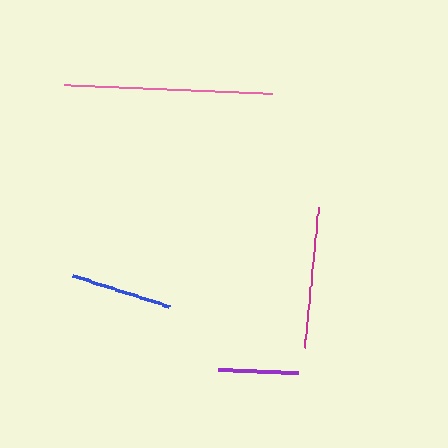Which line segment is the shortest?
The purple line is the shortest at approximately 80 pixels.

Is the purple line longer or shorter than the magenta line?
The magenta line is longer than the purple line.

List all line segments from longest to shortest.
From longest to shortest: pink, magenta, blue, purple.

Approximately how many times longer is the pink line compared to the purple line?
The pink line is approximately 2.6 times the length of the purple line.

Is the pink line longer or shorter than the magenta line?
The pink line is longer than the magenta line.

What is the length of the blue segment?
The blue segment is approximately 102 pixels long.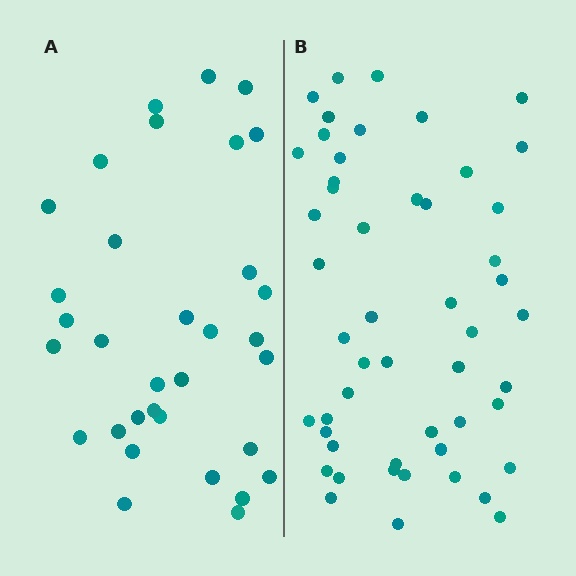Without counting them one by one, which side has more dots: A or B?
Region B (the right region) has more dots.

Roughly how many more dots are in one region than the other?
Region B has approximately 20 more dots than region A.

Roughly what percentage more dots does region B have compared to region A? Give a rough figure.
About 55% more.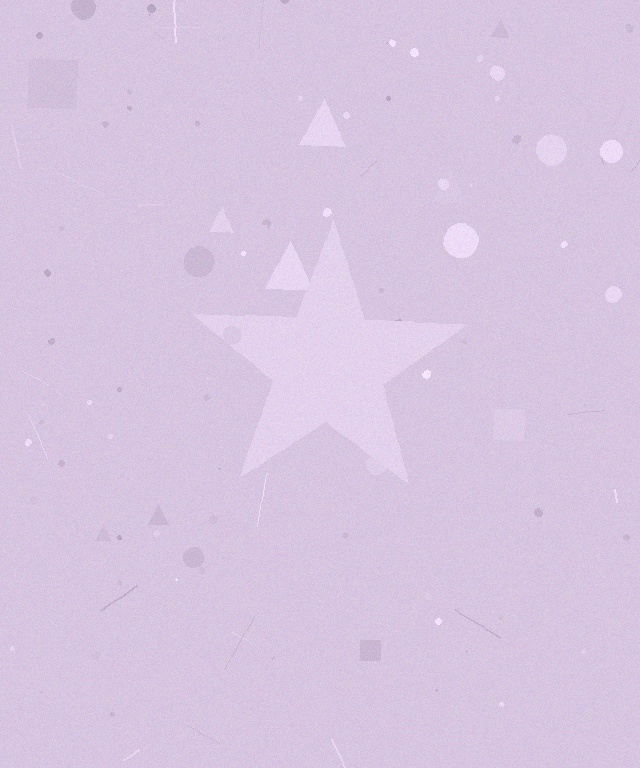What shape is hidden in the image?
A star is hidden in the image.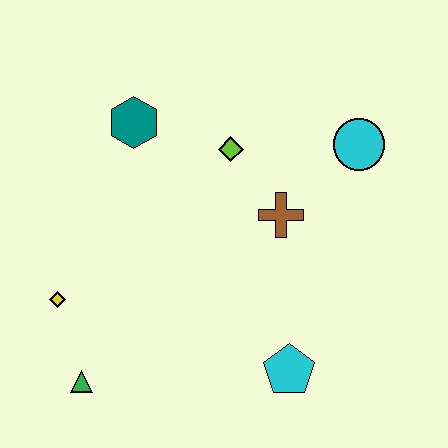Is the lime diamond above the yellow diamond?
Yes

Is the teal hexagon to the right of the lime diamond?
No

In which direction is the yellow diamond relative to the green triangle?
The yellow diamond is above the green triangle.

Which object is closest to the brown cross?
The lime diamond is closest to the brown cross.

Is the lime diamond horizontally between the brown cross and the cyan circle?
No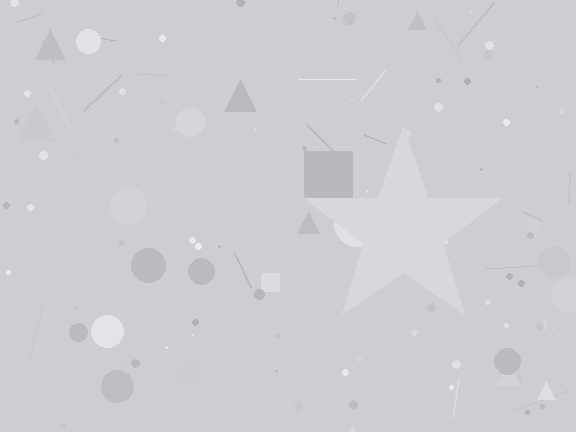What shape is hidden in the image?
A star is hidden in the image.